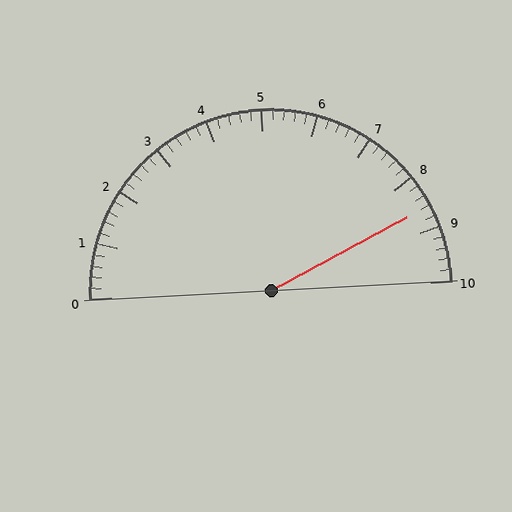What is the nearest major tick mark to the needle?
The nearest major tick mark is 9.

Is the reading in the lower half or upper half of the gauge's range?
The reading is in the upper half of the range (0 to 10).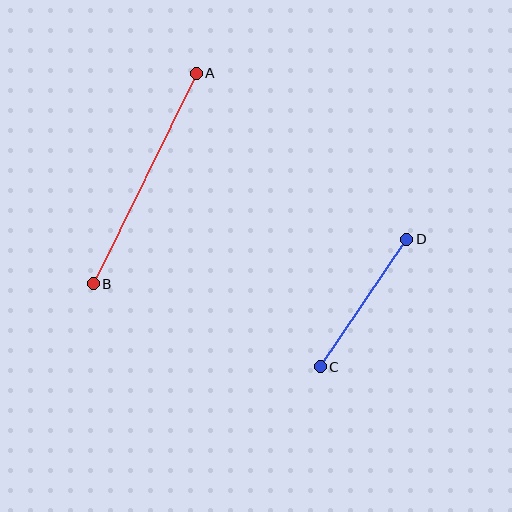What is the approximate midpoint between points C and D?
The midpoint is at approximately (363, 303) pixels.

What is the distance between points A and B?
The distance is approximately 234 pixels.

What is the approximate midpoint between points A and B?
The midpoint is at approximately (145, 179) pixels.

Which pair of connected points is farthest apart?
Points A and B are farthest apart.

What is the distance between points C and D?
The distance is approximately 154 pixels.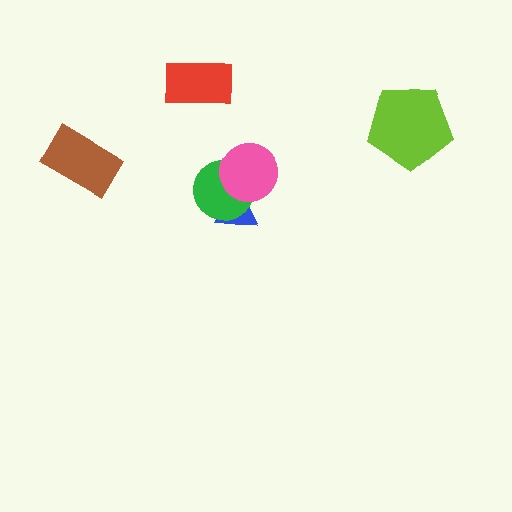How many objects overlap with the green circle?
2 objects overlap with the green circle.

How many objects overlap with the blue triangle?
2 objects overlap with the blue triangle.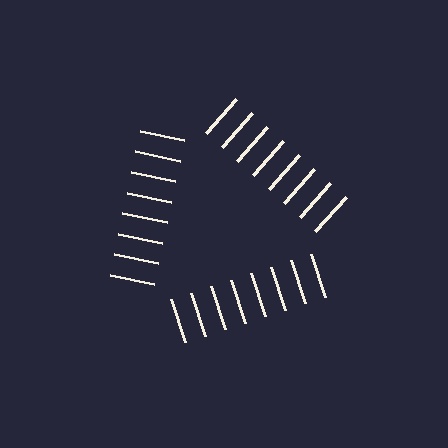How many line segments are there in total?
24 — 8 along each of the 3 edges.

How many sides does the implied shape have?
3 sides — the line-ends trace a triangle.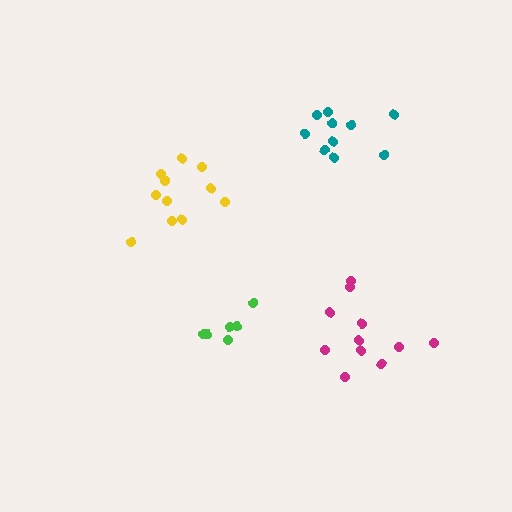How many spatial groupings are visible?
There are 4 spatial groupings.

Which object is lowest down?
The magenta cluster is bottommost.